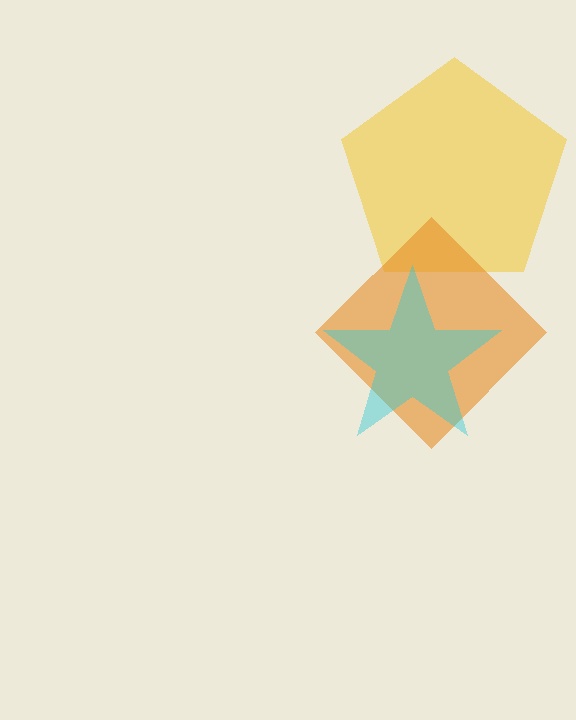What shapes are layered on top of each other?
The layered shapes are: a yellow pentagon, an orange diamond, a cyan star.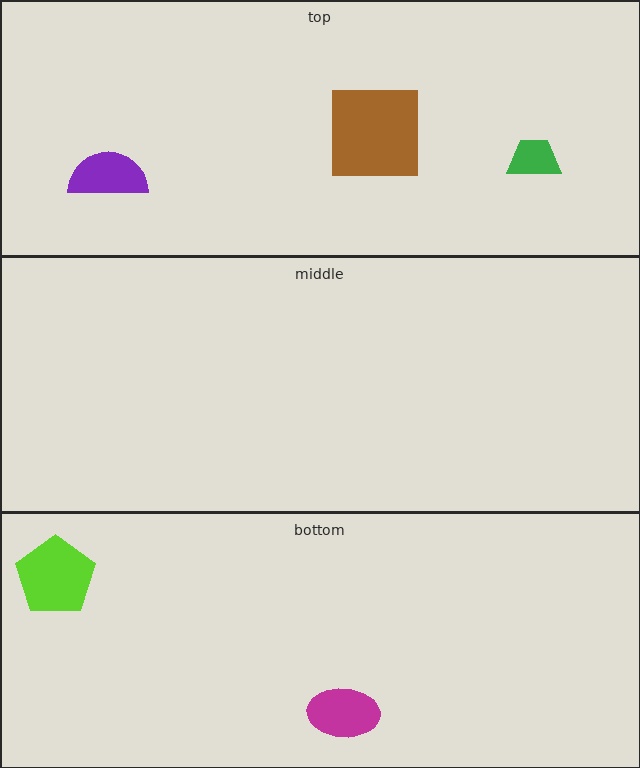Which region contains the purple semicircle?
The top region.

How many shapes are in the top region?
3.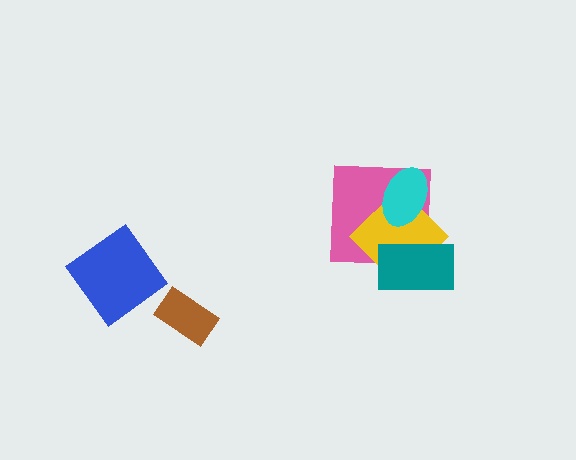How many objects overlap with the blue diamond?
0 objects overlap with the blue diamond.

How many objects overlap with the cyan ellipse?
2 objects overlap with the cyan ellipse.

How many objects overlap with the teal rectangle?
2 objects overlap with the teal rectangle.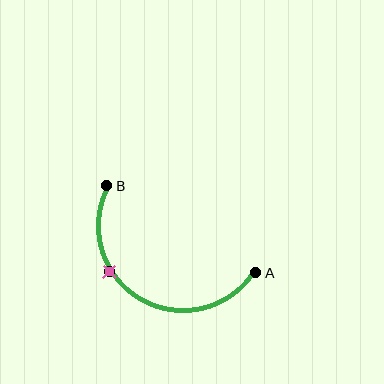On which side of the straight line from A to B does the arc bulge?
The arc bulges below the straight line connecting A and B.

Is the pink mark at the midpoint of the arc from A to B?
No. The pink mark lies on the arc but is closer to endpoint B. The arc midpoint would be at the point on the curve equidistant along the arc from both A and B.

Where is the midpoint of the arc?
The arc midpoint is the point on the curve farthest from the straight line joining A and B. It sits below that line.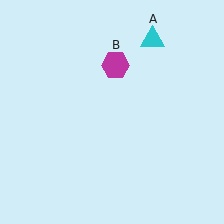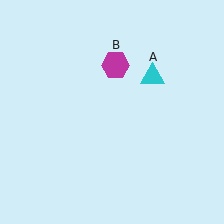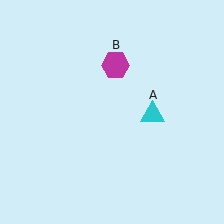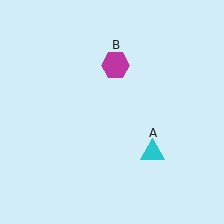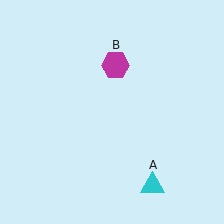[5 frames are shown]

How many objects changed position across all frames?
1 object changed position: cyan triangle (object A).